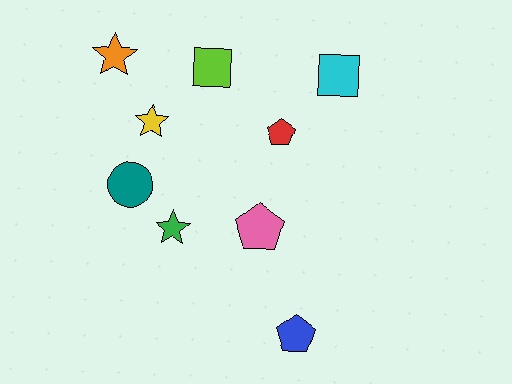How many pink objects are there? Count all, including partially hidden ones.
There is 1 pink object.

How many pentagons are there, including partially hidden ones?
There are 3 pentagons.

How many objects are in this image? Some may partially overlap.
There are 9 objects.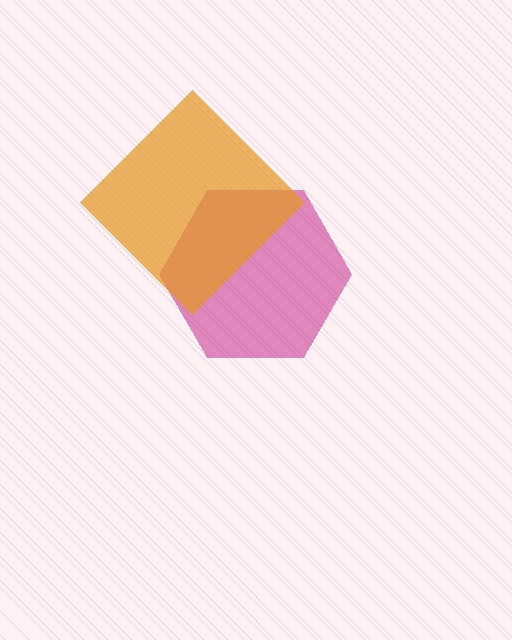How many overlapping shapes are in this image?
There are 2 overlapping shapes in the image.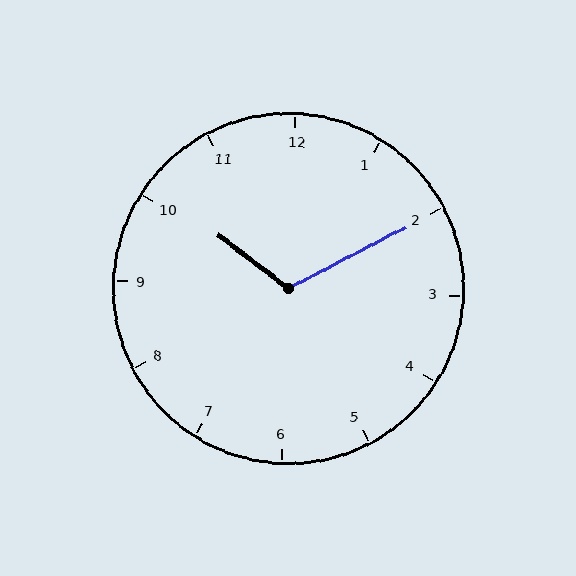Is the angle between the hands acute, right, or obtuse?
It is obtuse.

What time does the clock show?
10:10.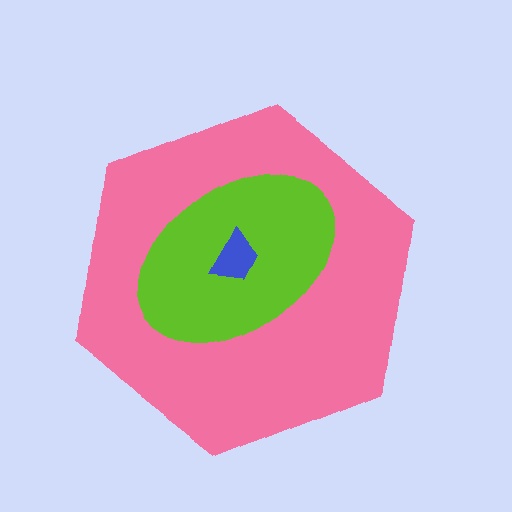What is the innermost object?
The blue trapezoid.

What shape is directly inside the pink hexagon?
The lime ellipse.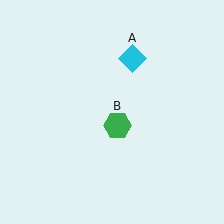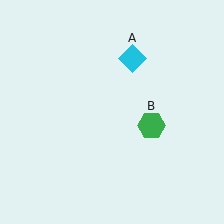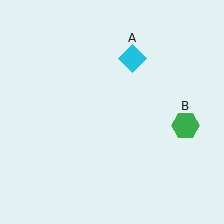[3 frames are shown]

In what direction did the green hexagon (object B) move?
The green hexagon (object B) moved right.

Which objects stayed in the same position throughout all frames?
Cyan diamond (object A) remained stationary.